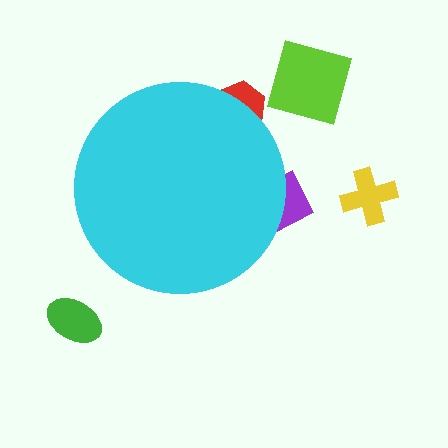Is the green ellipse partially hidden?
No, the green ellipse is fully visible.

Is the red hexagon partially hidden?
Yes, the red hexagon is partially hidden behind the cyan circle.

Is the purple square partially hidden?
Yes, the purple square is partially hidden behind the cyan circle.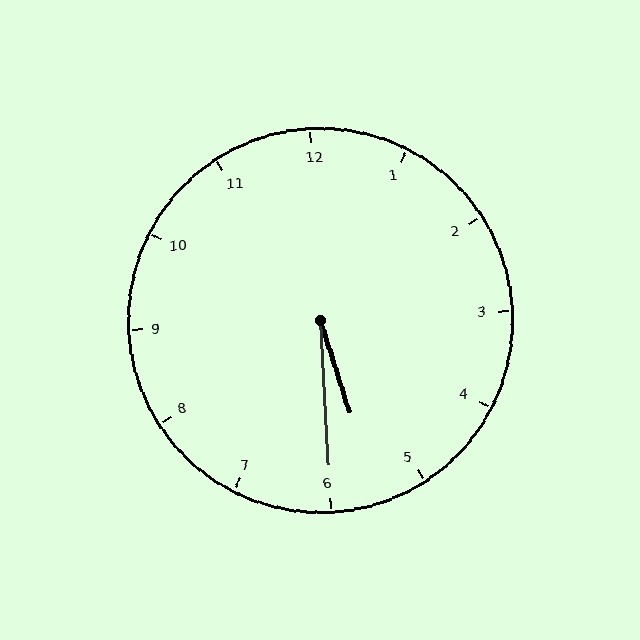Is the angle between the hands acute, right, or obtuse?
It is acute.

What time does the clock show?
5:30.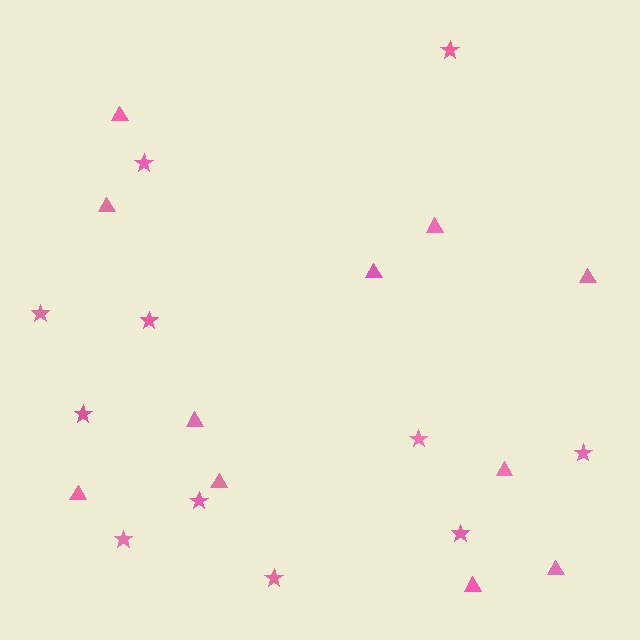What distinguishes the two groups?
There are 2 groups: one group of triangles (11) and one group of stars (11).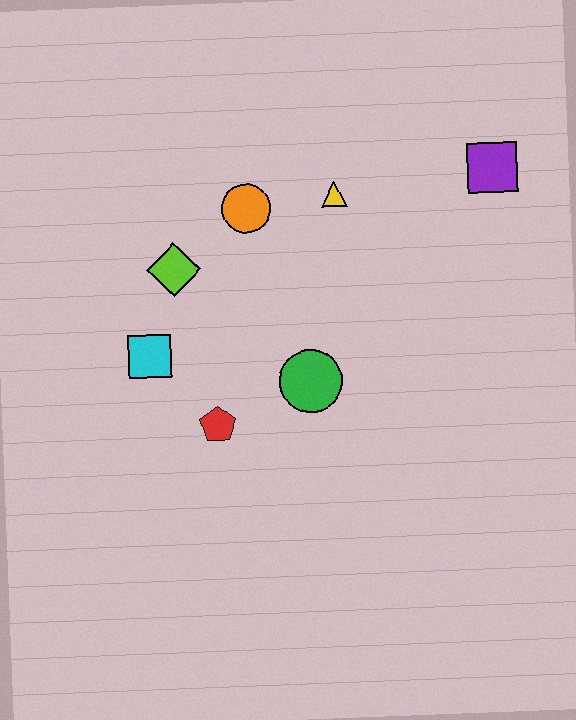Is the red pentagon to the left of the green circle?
Yes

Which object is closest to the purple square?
The yellow triangle is closest to the purple square.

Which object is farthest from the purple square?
The cyan square is farthest from the purple square.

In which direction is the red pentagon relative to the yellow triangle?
The red pentagon is below the yellow triangle.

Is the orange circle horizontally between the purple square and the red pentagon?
Yes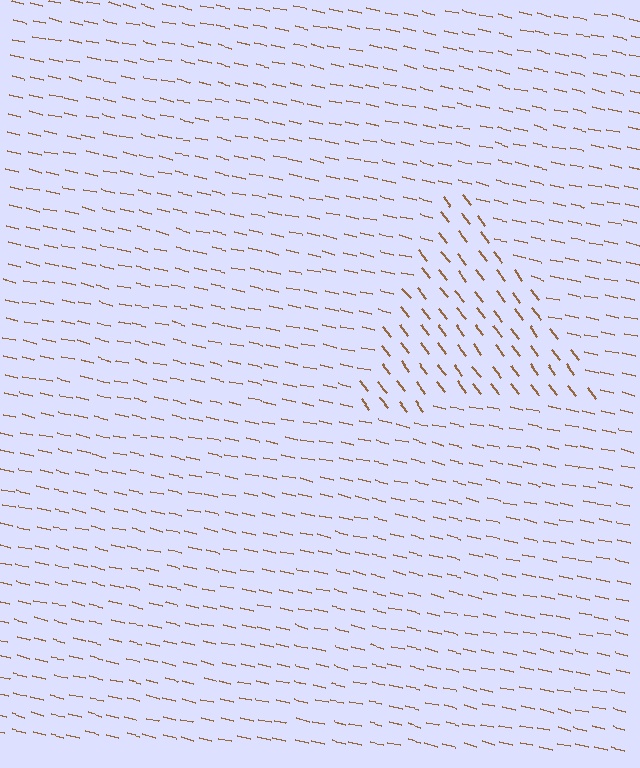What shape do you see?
I see a triangle.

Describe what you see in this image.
The image is filled with small brown line segments. A triangle region in the image has lines oriented differently from the surrounding lines, creating a visible texture boundary.